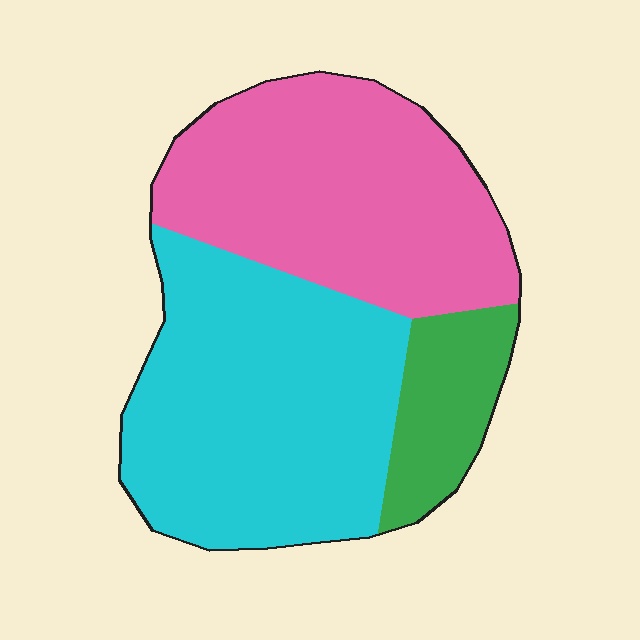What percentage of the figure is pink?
Pink covers around 40% of the figure.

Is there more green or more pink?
Pink.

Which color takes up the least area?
Green, at roughly 15%.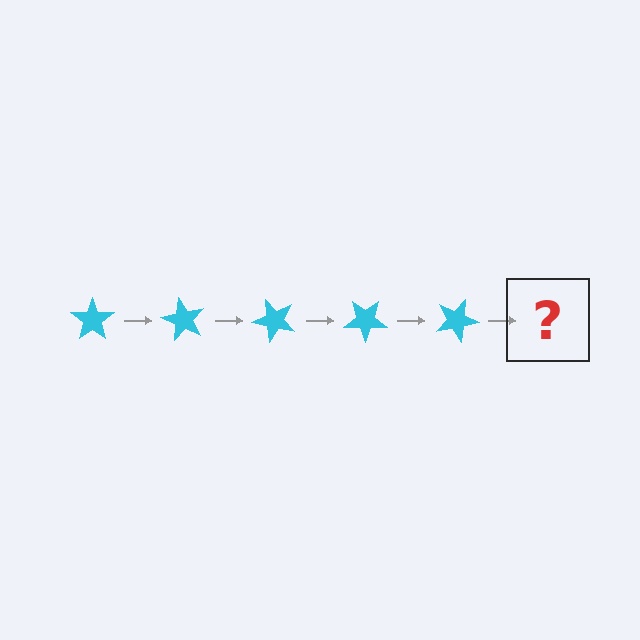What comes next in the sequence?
The next element should be a cyan star rotated 300 degrees.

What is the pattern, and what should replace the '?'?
The pattern is that the star rotates 60 degrees each step. The '?' should be a cyan star rotated 300 degrees.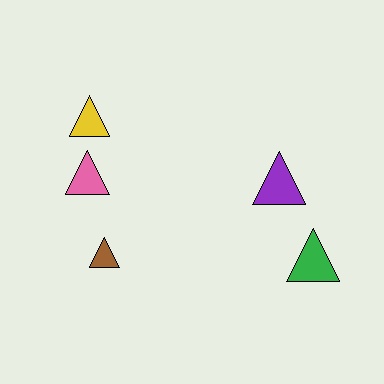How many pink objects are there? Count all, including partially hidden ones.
There is 1 pink object.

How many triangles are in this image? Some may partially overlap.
There are 5 triangles.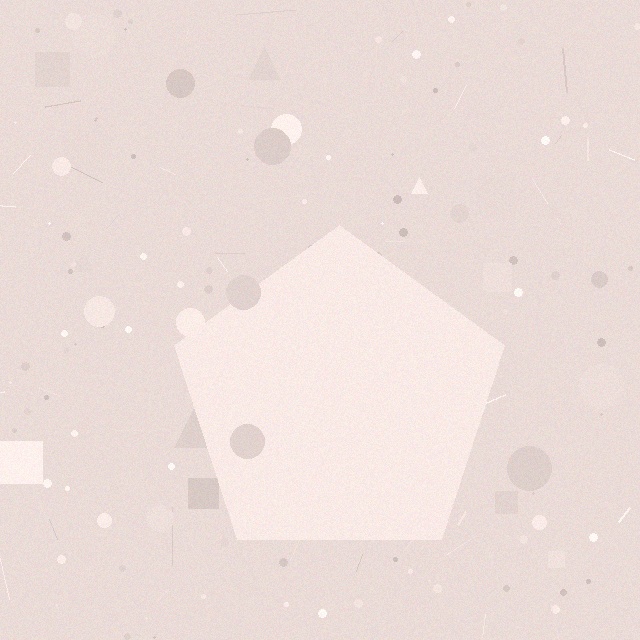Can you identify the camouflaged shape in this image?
The camouflaged shape is a pentagon.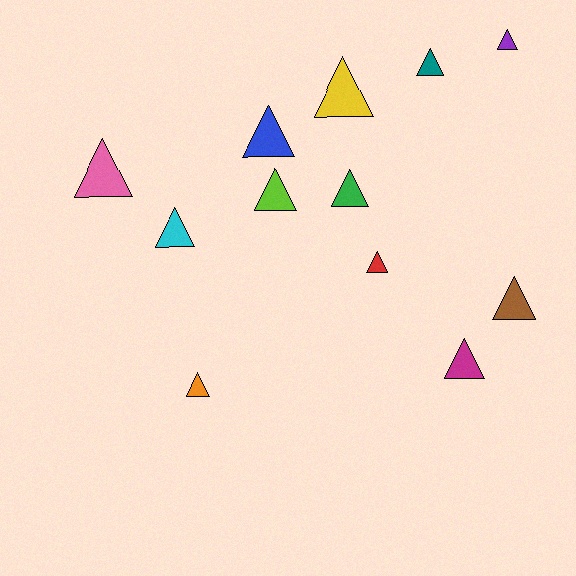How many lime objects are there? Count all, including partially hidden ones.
There is 1 lime object.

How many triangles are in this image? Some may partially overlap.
There are 12 triangles.